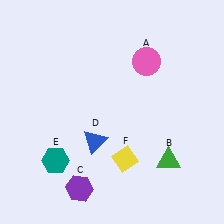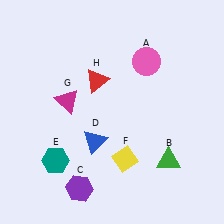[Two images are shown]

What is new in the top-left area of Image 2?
A red triangle (H) was added in the top-left area of Image 2.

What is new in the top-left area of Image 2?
A magenta triangle (G) was added in the top-left area of Image 2.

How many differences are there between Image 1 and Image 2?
There are 2 differences between the two images.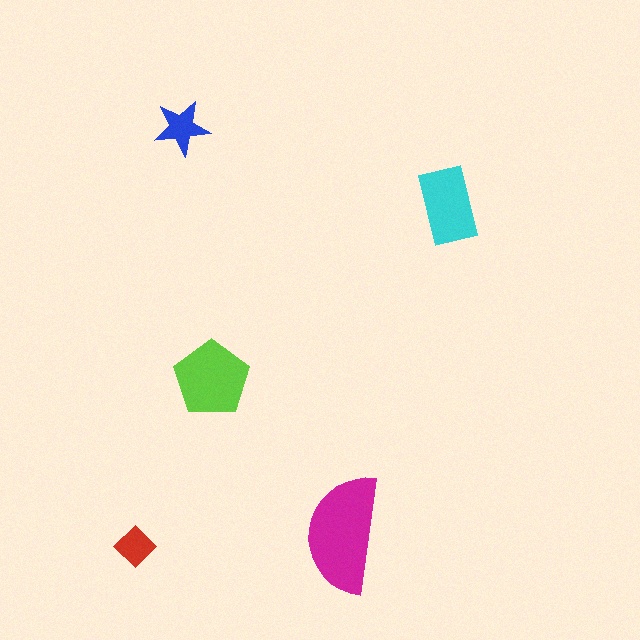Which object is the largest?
The magenta semicircle.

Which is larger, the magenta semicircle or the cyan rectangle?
The magenta semicircle.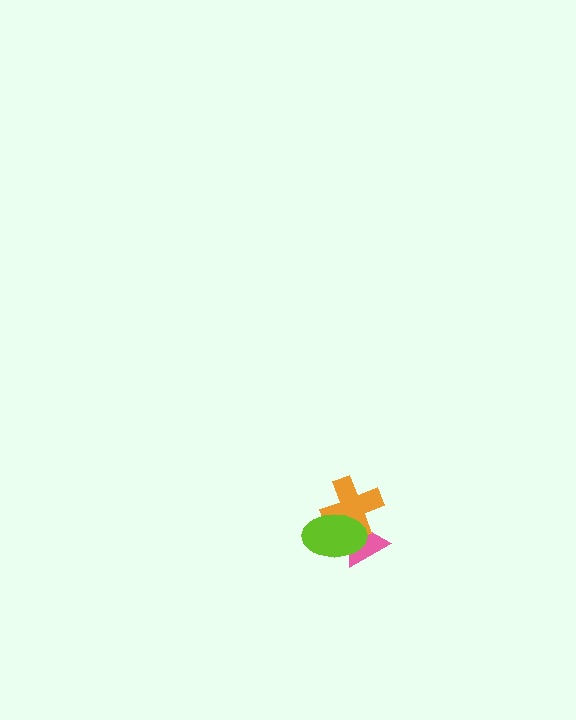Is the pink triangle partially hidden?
Yes, it is partially covered by another shape.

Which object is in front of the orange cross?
The lime ellipse is in front of the orange cross.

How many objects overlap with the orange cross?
2 objects overlap with the orange cross.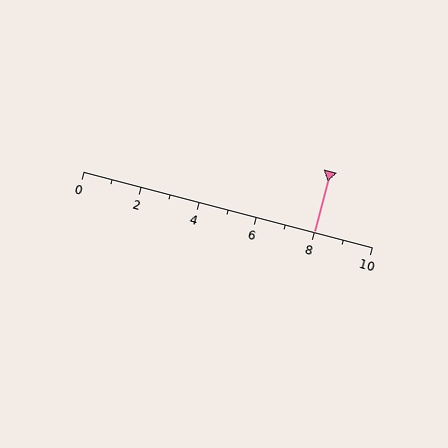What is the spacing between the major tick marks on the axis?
The major ticks are spaced 2 apart.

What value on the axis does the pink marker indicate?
The marker indicates approximately 8.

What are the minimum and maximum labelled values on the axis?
The axis runs from 0 to 10.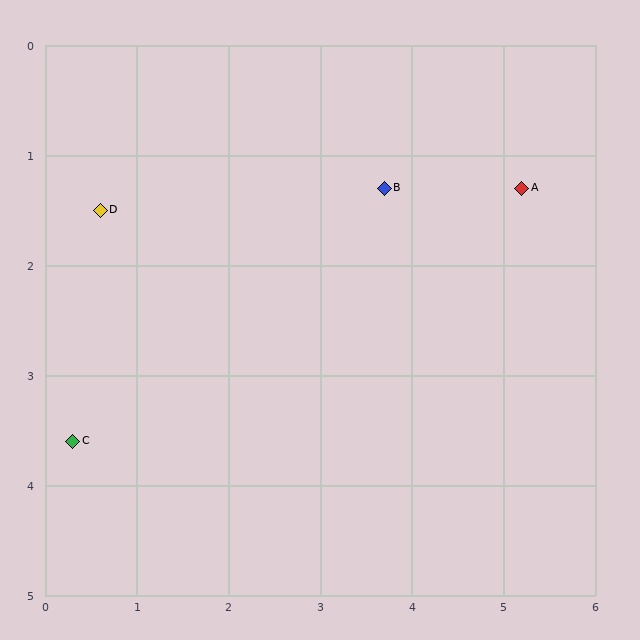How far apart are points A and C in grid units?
Points A and C are about 5.4 grid units apart.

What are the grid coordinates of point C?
Point C is at approximately (0.3, 3.6).